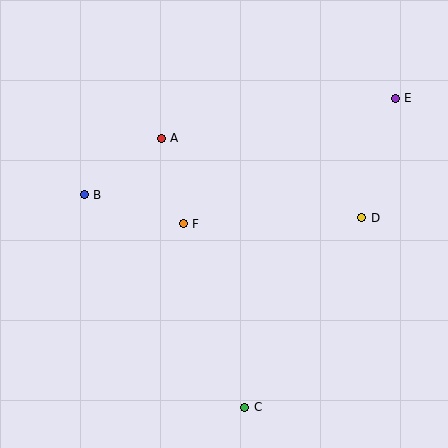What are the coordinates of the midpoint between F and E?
The midpoint between F and E is at (289, 161).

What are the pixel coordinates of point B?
Point B is at (84, 195).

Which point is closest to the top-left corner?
Point B is closest to the top-left corner.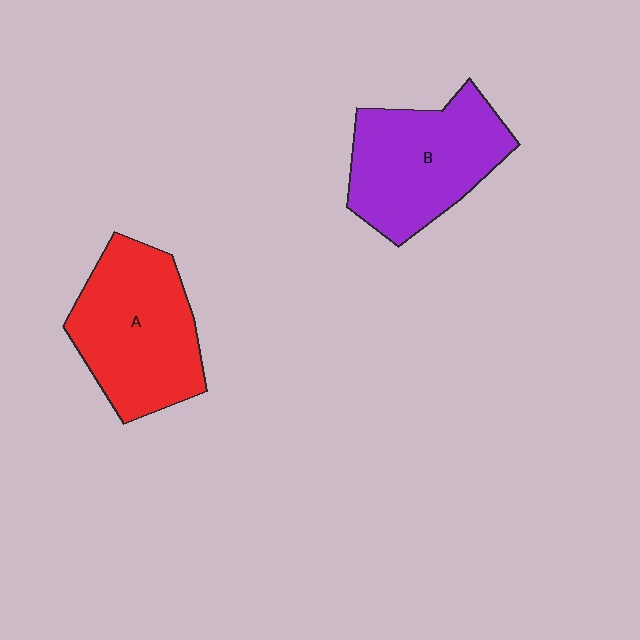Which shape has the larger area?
Shape A (red).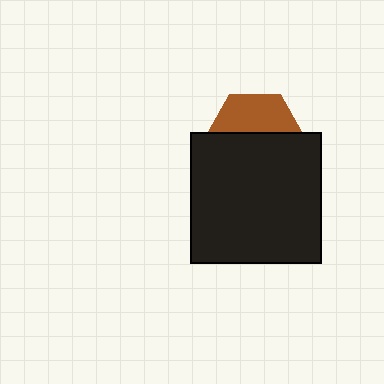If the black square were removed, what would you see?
You would see the complete brown hexagon.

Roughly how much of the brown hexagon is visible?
A small part of it is visible (roughly 40%).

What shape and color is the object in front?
The object in front is a black square.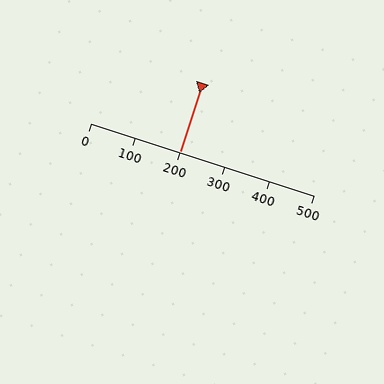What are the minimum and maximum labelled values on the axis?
The axis runs from 0 to 500.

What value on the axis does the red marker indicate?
The marker indicates approximately 200.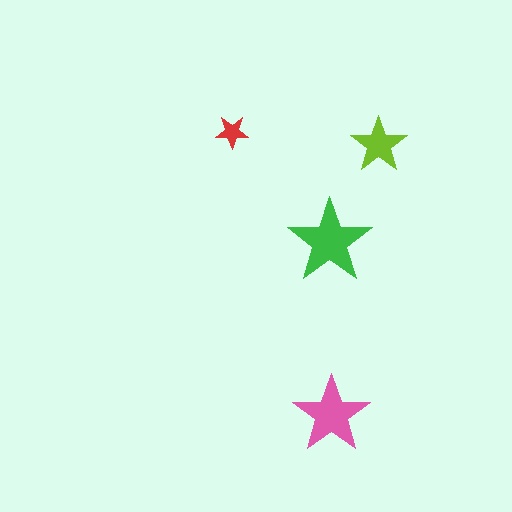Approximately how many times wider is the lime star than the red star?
About 1.5 times wider.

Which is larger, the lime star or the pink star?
The pink one.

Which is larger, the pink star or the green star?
The green one.